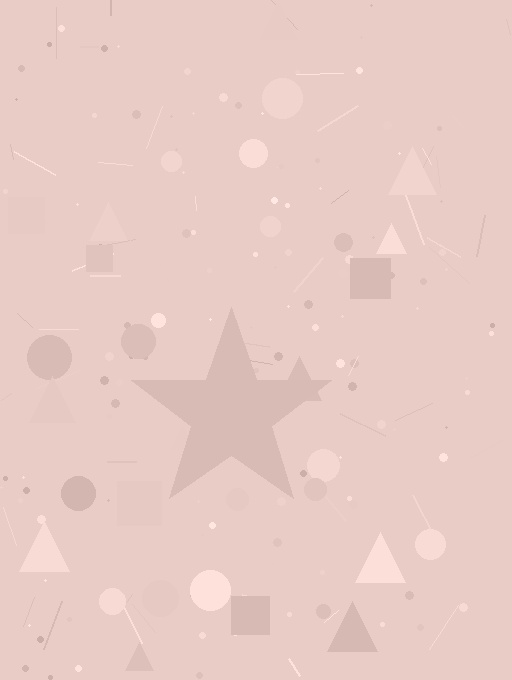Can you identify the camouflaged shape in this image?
The camouflaged shape is a star.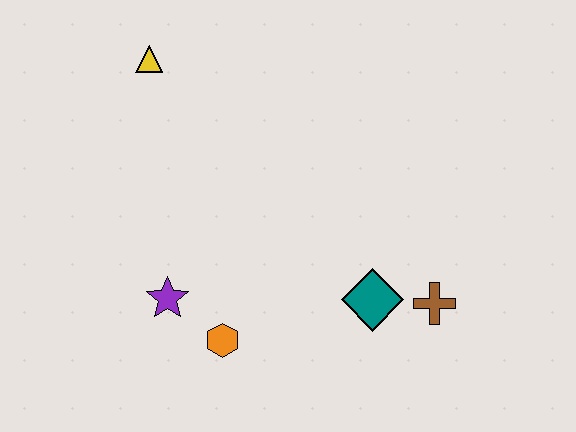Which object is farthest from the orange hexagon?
The yellow triangle is farthest from the orange hexagon.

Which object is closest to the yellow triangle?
The purple star is closest to the yellow triangle.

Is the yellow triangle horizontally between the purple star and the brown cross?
No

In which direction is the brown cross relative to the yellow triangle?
The brown cross is to the right of the yellow triangle.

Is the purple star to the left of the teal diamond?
Yes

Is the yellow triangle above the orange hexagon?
Yes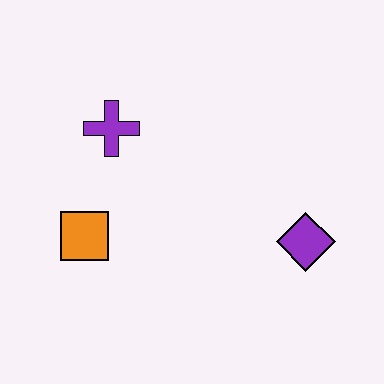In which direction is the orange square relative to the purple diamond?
The orange square is to the left of the purple diamond.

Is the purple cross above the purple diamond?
Yes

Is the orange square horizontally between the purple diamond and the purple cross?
No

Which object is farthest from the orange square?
The purple diamond is farthest from the orange square.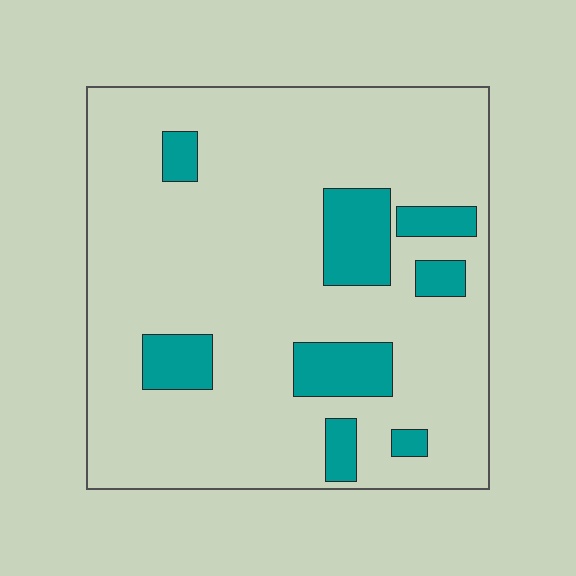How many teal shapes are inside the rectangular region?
8.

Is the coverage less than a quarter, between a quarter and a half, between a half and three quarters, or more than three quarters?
Less than a quarter.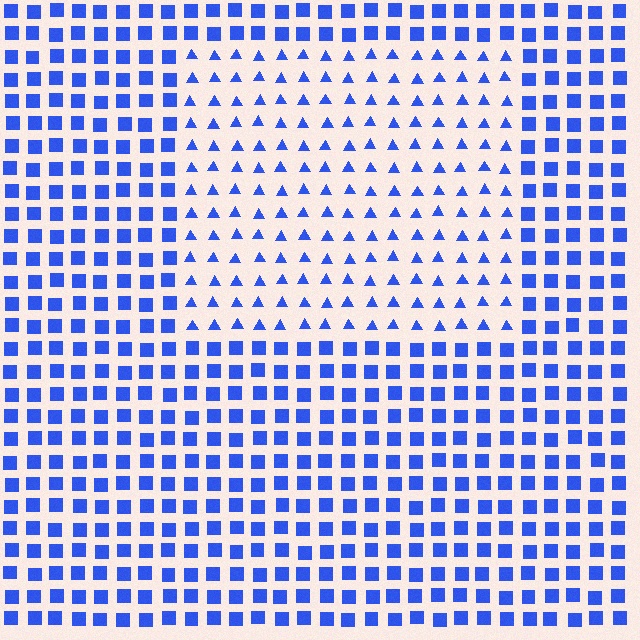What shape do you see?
I see a rectangle.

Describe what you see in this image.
The image is filled with small blue elements arranged in a uniform grid. A rectangle-shaped region contains triangles, while the surrounding area contains squares. The boundary is defined purely by the change in element shape.